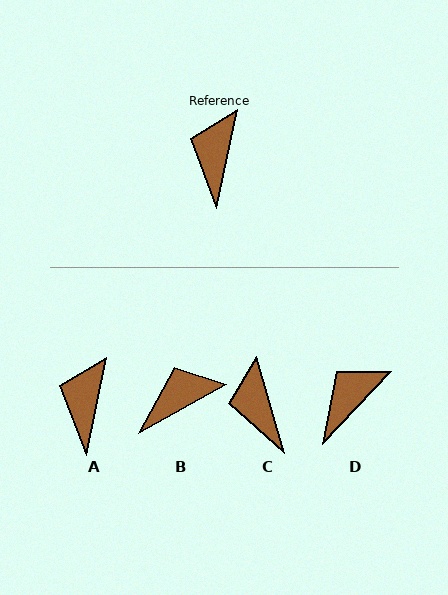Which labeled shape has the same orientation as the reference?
A.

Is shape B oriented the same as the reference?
No, it is off by about 49 degrees.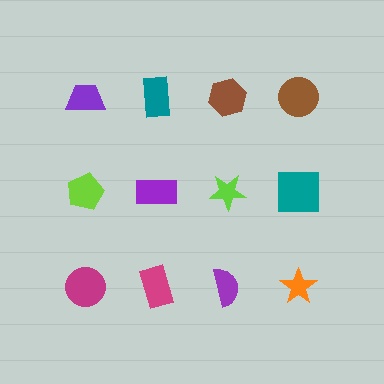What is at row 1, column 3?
A brown hexagon.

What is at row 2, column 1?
A lime pentagon.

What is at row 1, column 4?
A brown circle.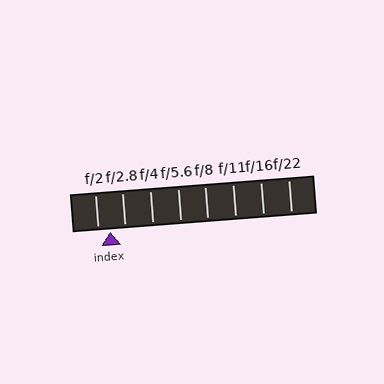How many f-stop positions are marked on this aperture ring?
There are 8 f-stop positions marked.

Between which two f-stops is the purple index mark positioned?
The index mark is between f/2 and f/2.8.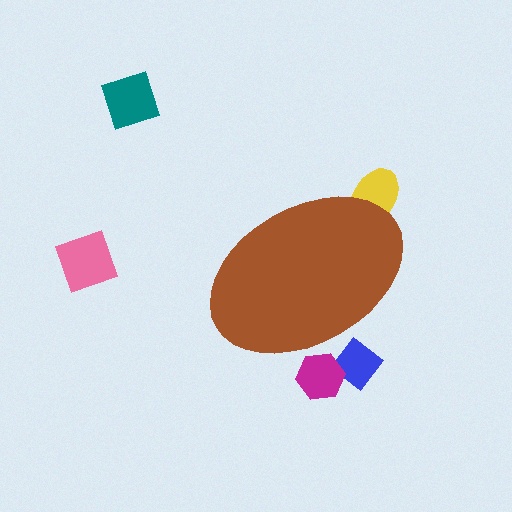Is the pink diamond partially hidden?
No, the pink diamond is fully visible.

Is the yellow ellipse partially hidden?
Yes, the yellow ellipse is partially hidden behind the brown ellipse.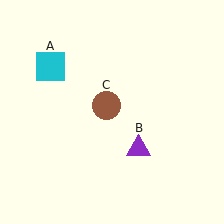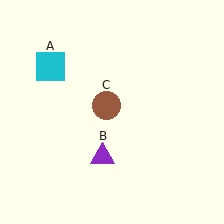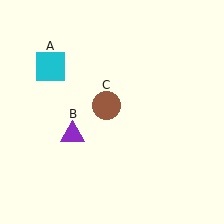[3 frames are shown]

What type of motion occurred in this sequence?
The purple triangle (object B) rotated clockwise around the center of the scene.